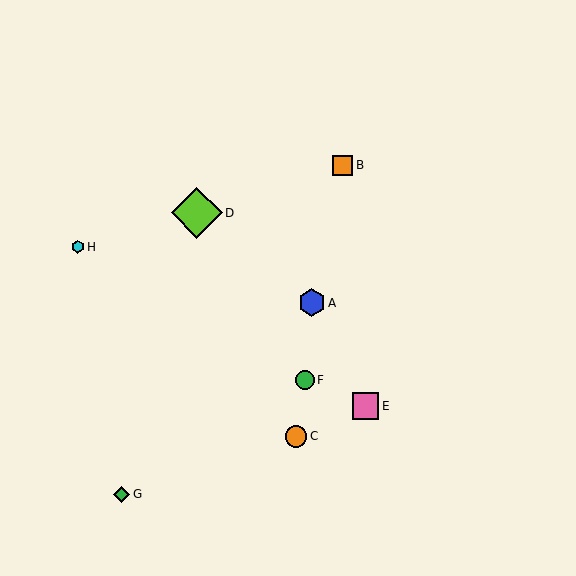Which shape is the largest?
The lime diamond (labeled D) is the largest.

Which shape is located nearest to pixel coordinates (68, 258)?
The cyan hexagon (labeled H) at (78, 247) is nearest to that location.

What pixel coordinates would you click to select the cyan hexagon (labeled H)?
Click at (78, 247) to select the cyan hexagon H.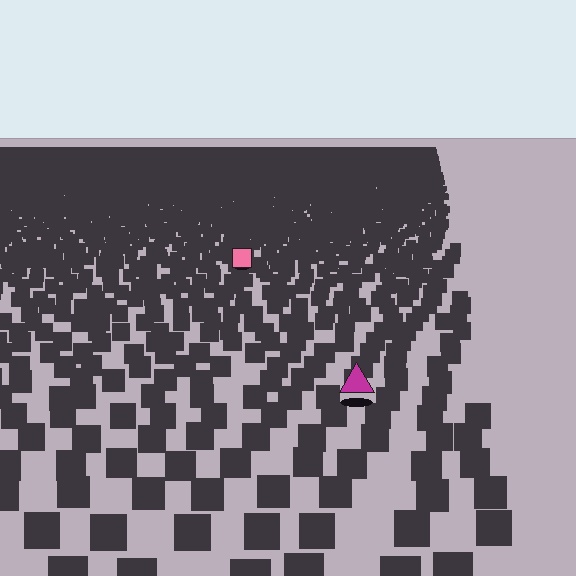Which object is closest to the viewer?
The magenta triangle is closest. The texture marks near it are larger and more spread out.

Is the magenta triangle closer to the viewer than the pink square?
Yes. The magenta triangle is closer — you can tell from the texture gradient: the ground texture is coarser near it.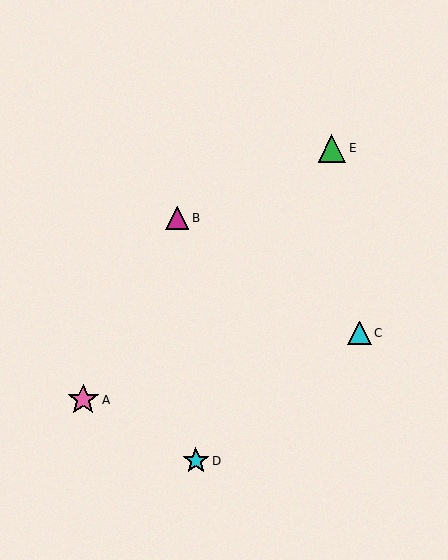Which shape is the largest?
The pink star (labeled A) is the largest.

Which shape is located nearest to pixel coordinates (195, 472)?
The cyan star (labeled D) at (196, 461) is nearest to that location.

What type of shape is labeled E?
Shape E is a green triangle.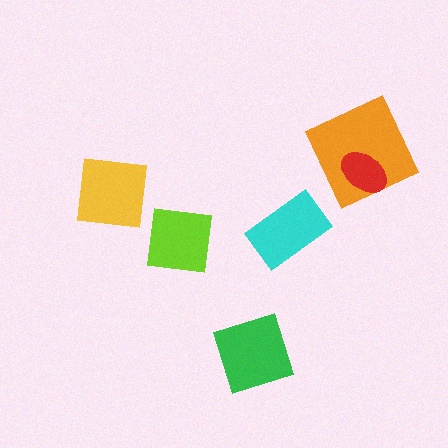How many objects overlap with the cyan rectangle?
0 objects overlap with the cyan rectangle.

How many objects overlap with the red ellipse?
1 object overlaps with the red ellipse.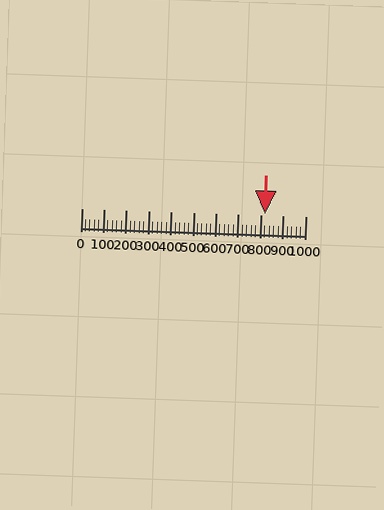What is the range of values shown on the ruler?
The ruler shows values from 0 to 1000.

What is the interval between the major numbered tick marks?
The major tick marks are spaced 100 units apart.